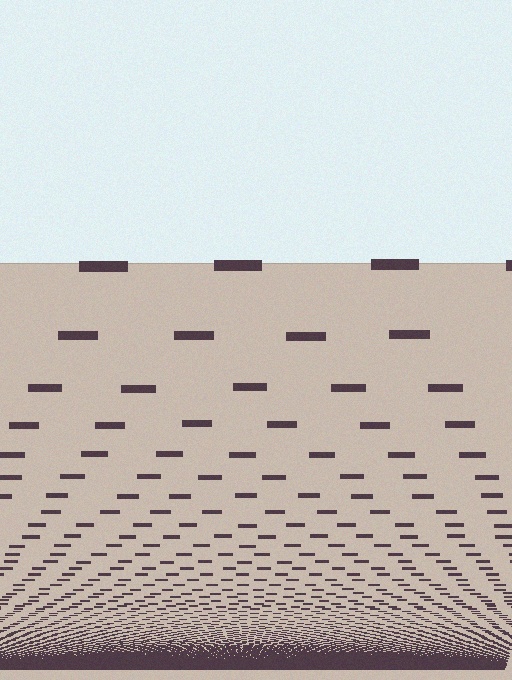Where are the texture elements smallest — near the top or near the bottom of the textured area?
Near the bottom.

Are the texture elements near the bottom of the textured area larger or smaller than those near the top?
Smaller. The gradient is inverted — elements near the bottom are smaller and denser.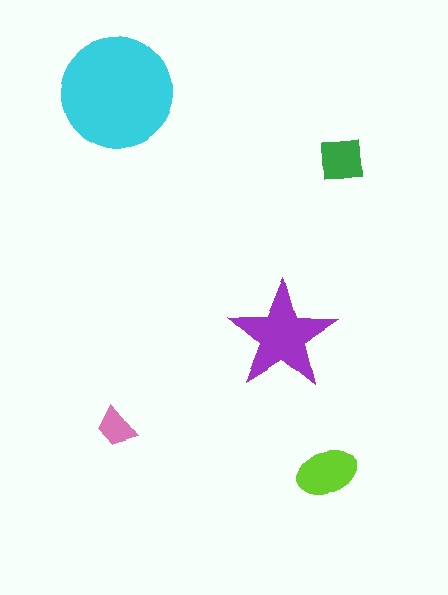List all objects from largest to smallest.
The cyan circle, the purple star, the lime ellipse, the green square, the pink trapezoid.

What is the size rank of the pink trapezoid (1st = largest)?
5th.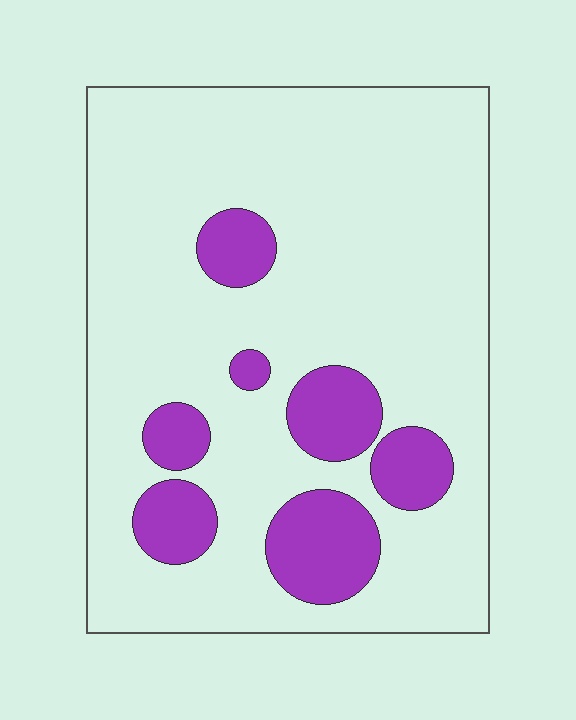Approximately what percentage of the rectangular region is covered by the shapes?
Approximately 20%.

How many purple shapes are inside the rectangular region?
7.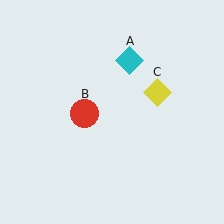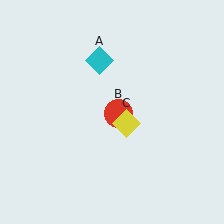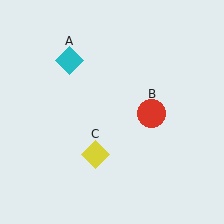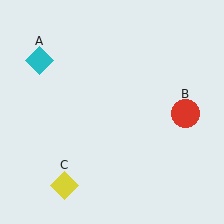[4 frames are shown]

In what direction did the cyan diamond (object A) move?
The cyan diamond (object A) moved left.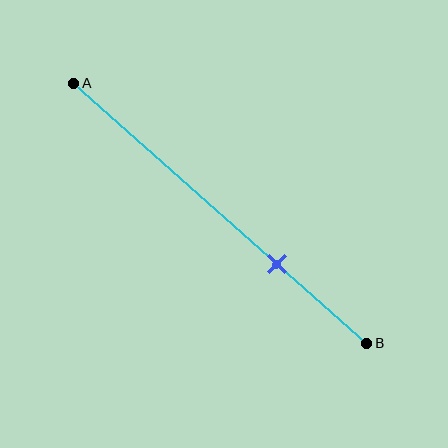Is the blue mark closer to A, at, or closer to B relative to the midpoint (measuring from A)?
The blue mark is closer to point B than the midpoint of segment AB.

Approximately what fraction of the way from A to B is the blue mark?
The blue mark is approximately 70% of the way from A to B.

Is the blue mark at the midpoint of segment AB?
No, the mark is at about 70% from A, not at the 50% midpoint.